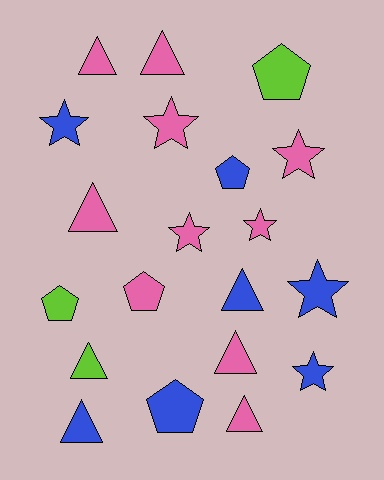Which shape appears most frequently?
Triangle, with 8 objects.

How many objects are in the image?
There are 20 objects.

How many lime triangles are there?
There is 1 lime triangle.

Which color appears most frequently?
Pink, with 10 objects.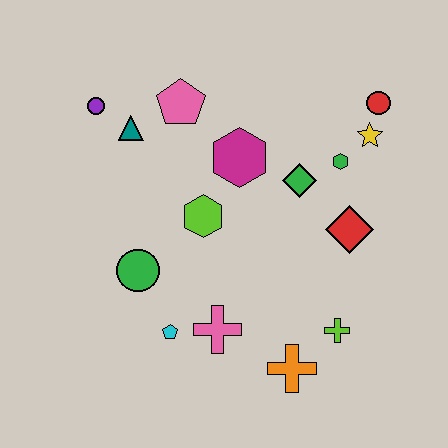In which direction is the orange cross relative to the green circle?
The orange cross is to the right of the green circle.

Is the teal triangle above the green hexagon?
Yes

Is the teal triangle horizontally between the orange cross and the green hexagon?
No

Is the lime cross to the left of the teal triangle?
No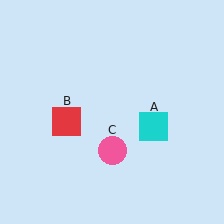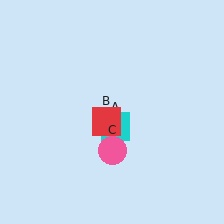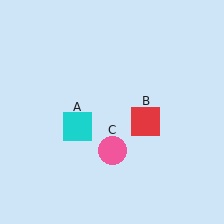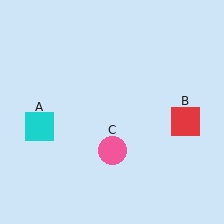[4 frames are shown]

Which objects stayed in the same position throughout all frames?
Pink circle (object C) remained stationary.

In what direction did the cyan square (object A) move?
The cyan square (object A) moved left.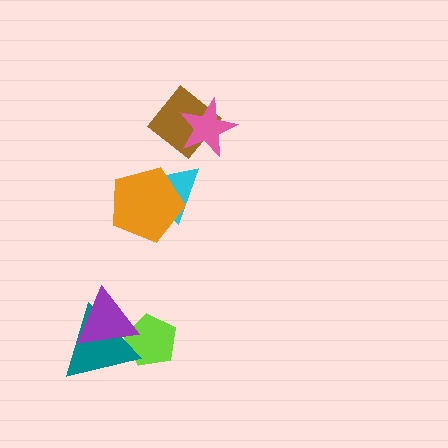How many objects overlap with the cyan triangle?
1 object overlaps with the cyan triangle.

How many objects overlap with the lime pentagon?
2 objects overlap with the lime pentagon.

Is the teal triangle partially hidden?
Yes, it is partially covered by another shape.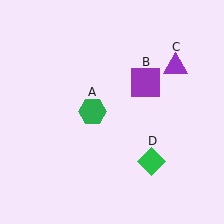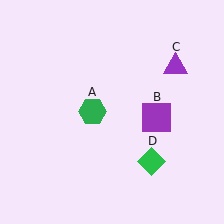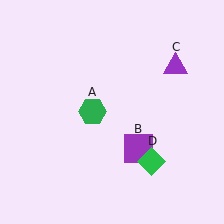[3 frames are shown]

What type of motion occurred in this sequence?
The purple square (object B) rotated clockwise around the center of the scene.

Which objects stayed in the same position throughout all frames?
Green hexagon (object A) and purple triangle (object C) and green diamond (object D) remained stationary.